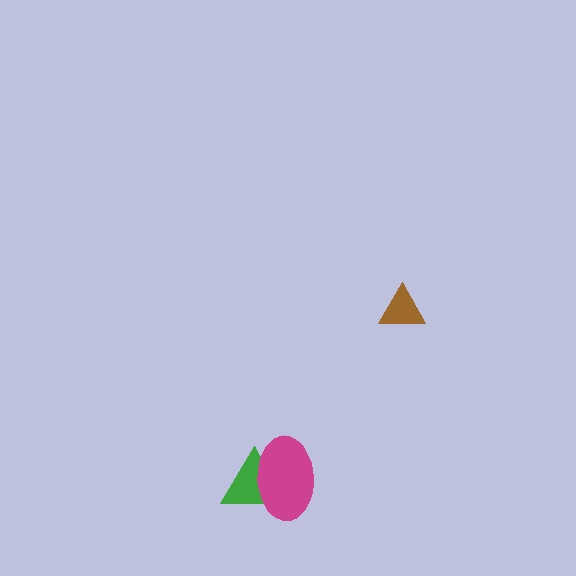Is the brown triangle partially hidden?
No, no other shape covers it.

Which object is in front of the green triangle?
The magenta ellipse is in front of the green triangle.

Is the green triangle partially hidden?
Yes, it is partially covered by another shape.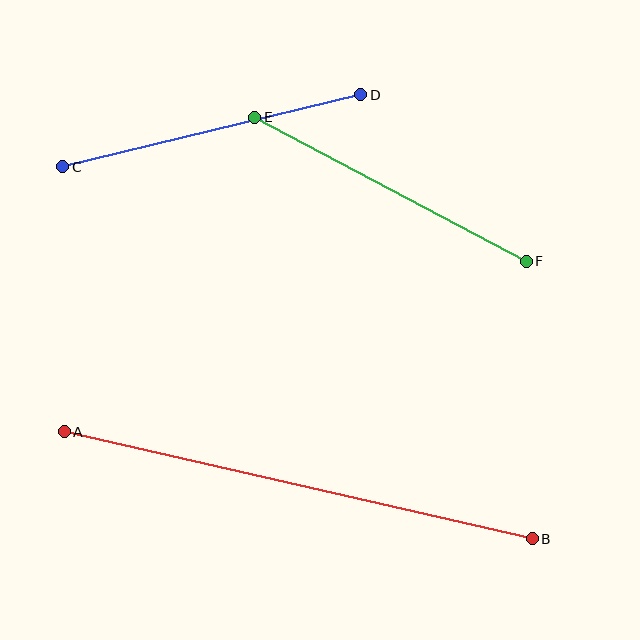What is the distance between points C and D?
The distance is approximately 306 pixels.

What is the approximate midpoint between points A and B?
The midpoint is at approximately (298, 485) pixels.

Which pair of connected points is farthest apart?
Points A and B are farthest apart.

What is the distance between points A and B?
The distance is approximately 480 pixels.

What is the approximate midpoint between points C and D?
The midpoint is at approximately (212, 131) pixels.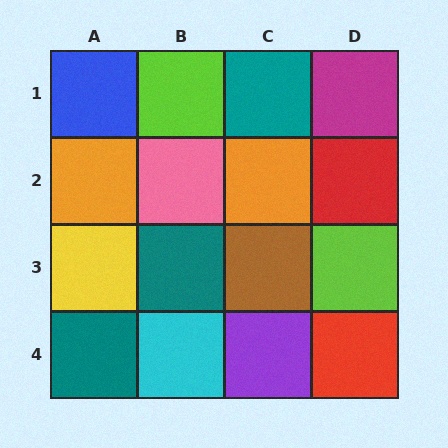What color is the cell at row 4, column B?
Cyan.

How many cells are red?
2 cells are red.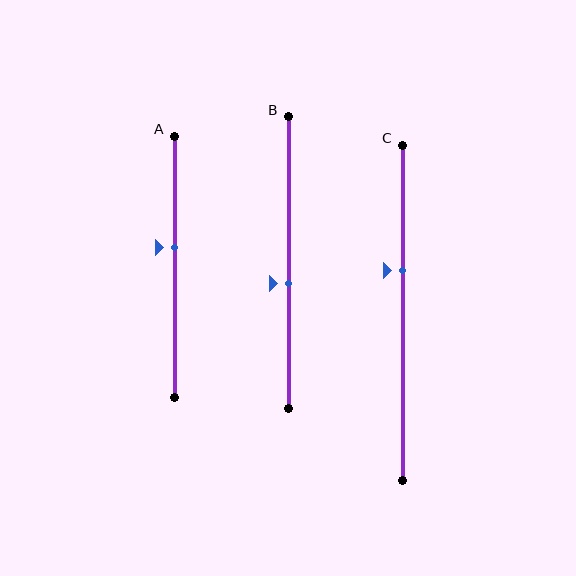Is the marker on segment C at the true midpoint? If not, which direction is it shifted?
No, the marker on segment C is shifted upward by about 13% of the segment length.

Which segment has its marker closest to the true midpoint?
Segment B has its marker closest to the true midpoint.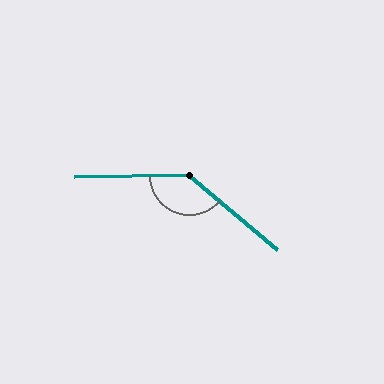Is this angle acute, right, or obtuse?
It is obtuse.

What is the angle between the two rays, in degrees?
Approximately 139 degrees.